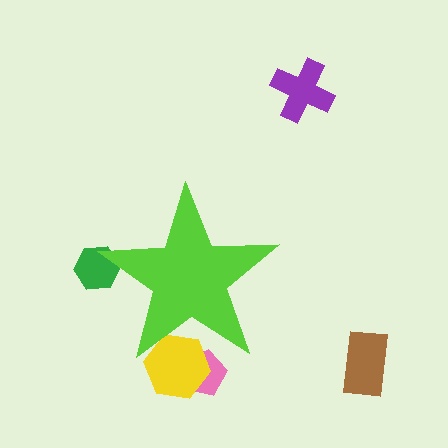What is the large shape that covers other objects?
A lime star.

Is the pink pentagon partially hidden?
Yes, the pink pentagon is partially hidden behind the lime star.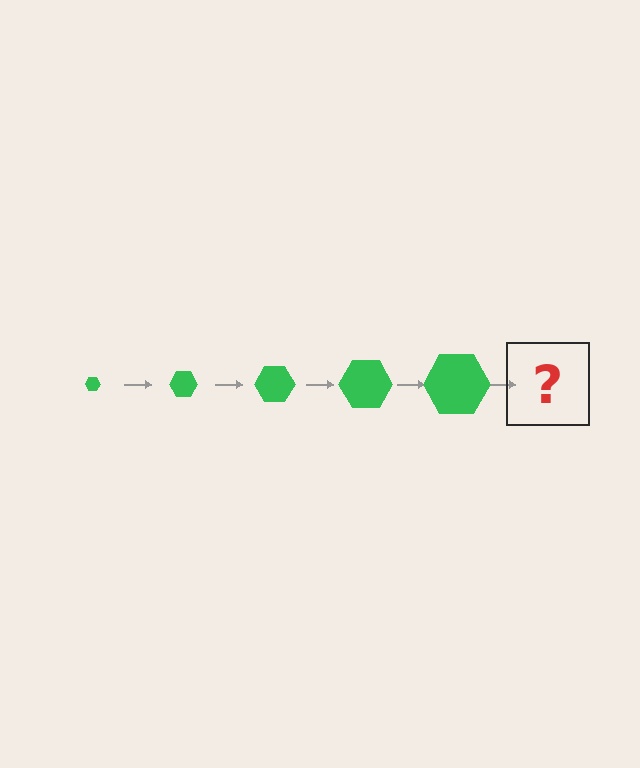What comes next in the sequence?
The next element should be a green hexagon, larger than the previous one.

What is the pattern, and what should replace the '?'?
The pattern is that the hexagon gets progressively larger each step. The '?' should be a green hexagon, larger than the previous one.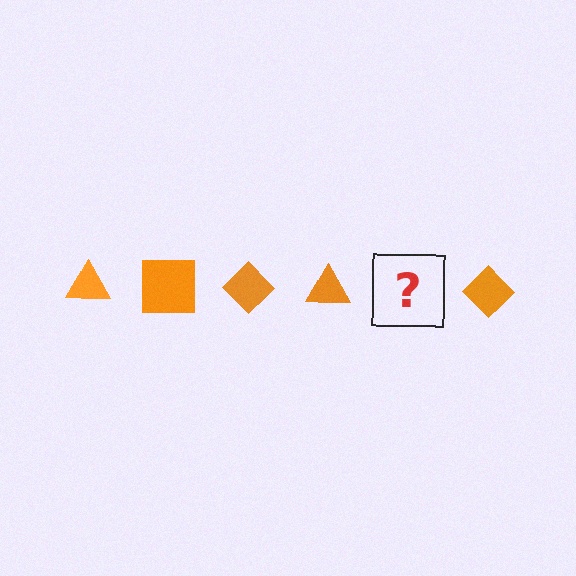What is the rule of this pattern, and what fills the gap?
The rule is that the pattern cycles through triangle, square, diamond shapes in orange. The gap should be filled with an orange square.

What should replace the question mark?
The question mark should be replaced with an orange square.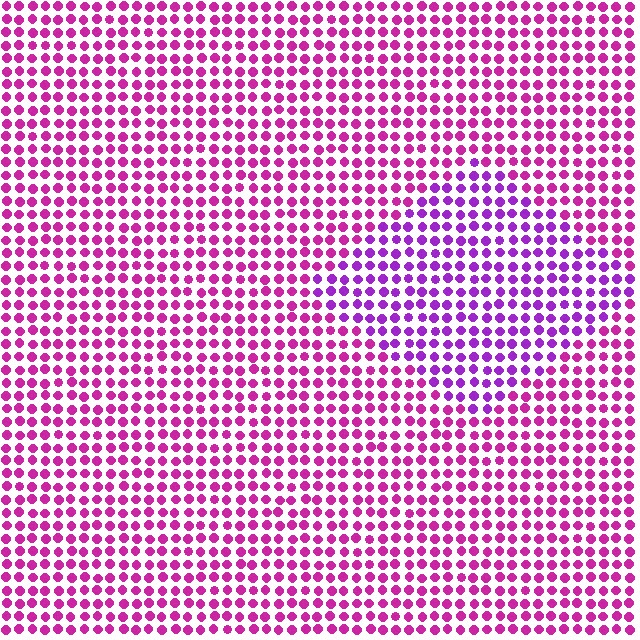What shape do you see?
I see a diamond.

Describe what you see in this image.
The image is filled with small magenta elements in a uniform arrangement. A diamond-shaped region is visible where the elements are tinted to a slightly different hue, forming a subtle color boundary.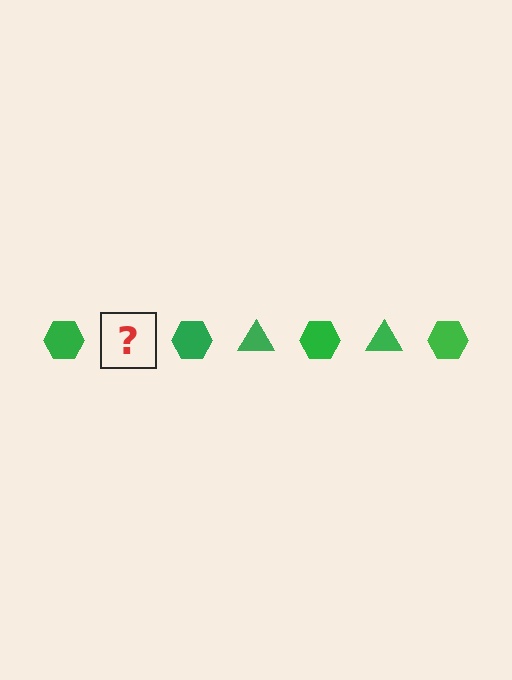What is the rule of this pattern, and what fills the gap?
The rule is that the pattern cycles through hexagon, triangle shapes in green. The gap should be filled with a green triangle.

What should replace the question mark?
The question mark should be replaced with a green triangle.